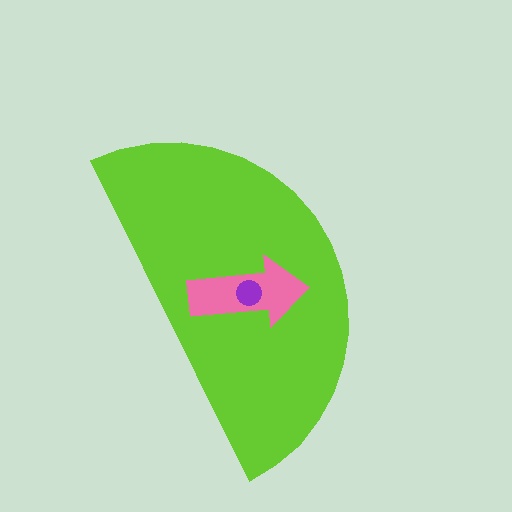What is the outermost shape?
The lime semicircle.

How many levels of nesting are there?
3.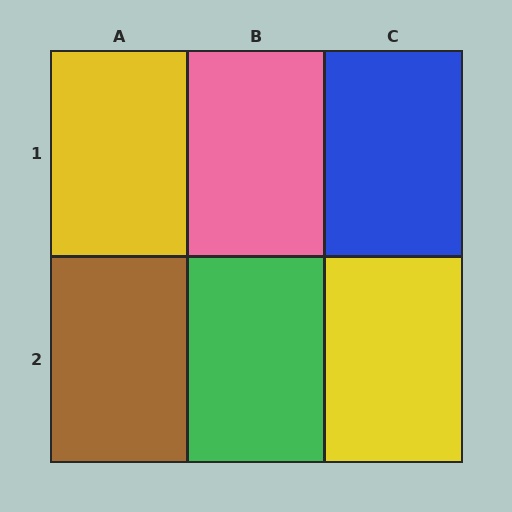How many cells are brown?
1 cell is brown.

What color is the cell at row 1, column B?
Pink.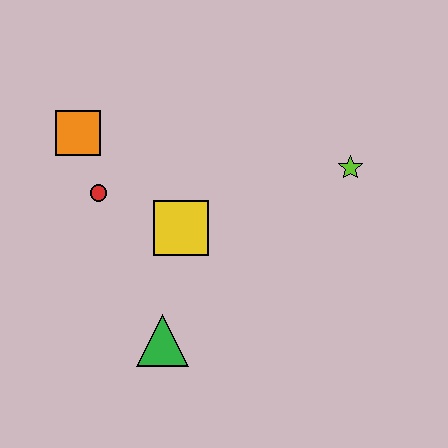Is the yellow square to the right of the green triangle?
Yes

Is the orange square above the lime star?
Yes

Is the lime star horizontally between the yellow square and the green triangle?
No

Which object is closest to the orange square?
The red circle is closest to the orange square.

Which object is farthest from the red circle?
The lime star is farthest from the red circle.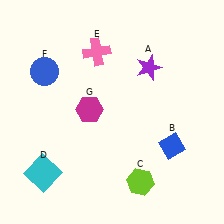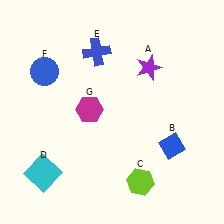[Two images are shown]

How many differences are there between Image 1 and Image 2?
There is 1 difference between the two images.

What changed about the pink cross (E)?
In Image 1, E is pink. In Image 2, it changed to blue.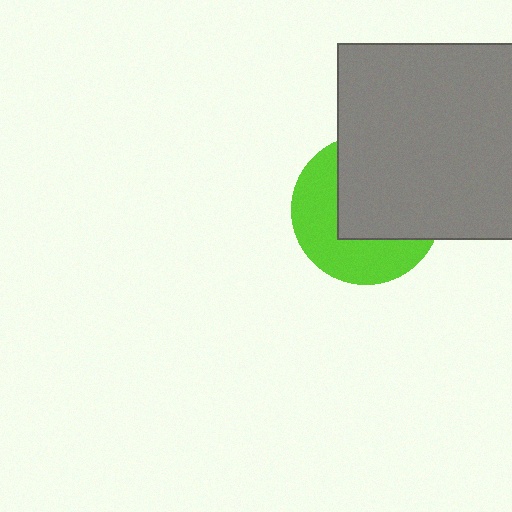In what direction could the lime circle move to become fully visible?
The lime circle could move toward the lower-left. That would shift it out from behind the gray square entirely.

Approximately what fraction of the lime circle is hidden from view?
Roughly 54% of the lime circle is hidden behind the gray square.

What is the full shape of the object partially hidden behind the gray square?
The partially hidden object is a lime circle.